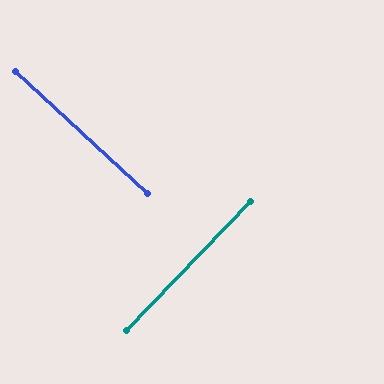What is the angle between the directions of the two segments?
Approximately 89 degrees.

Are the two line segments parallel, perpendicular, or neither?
Perpendicular — they meet at approximately 89°.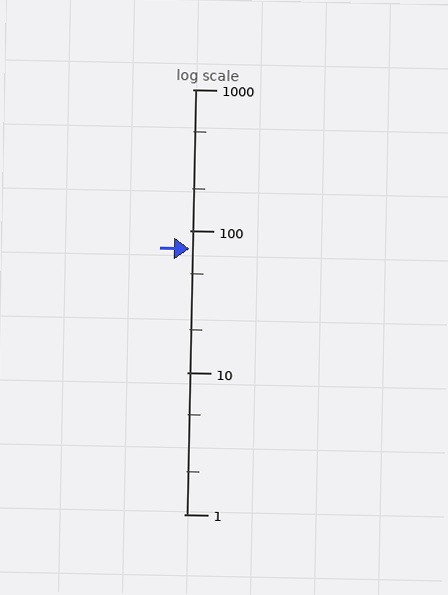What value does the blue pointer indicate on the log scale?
The pointer indicates approximately 75.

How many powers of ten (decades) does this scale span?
The scale spans 3 decades, from 1 to 1000.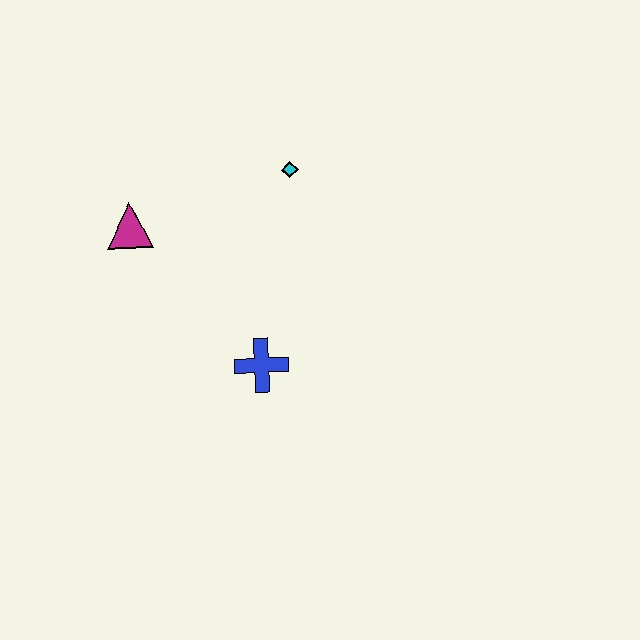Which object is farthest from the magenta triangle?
The blue cross is farthest from the magenta triangle.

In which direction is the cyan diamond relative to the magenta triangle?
The cyan diamond is to the right of the magenta triangle.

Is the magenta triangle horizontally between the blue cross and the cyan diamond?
No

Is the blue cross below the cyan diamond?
Yes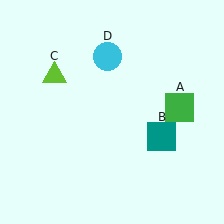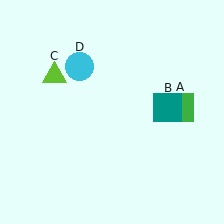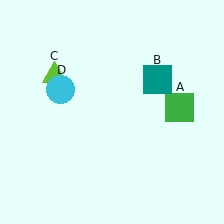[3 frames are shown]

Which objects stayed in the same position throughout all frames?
Green square (object A) and lime triangle (object C) remained stationary.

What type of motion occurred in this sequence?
The teal square (object B), cyan circle (object D) rotated counterclockwise around the center of the scene.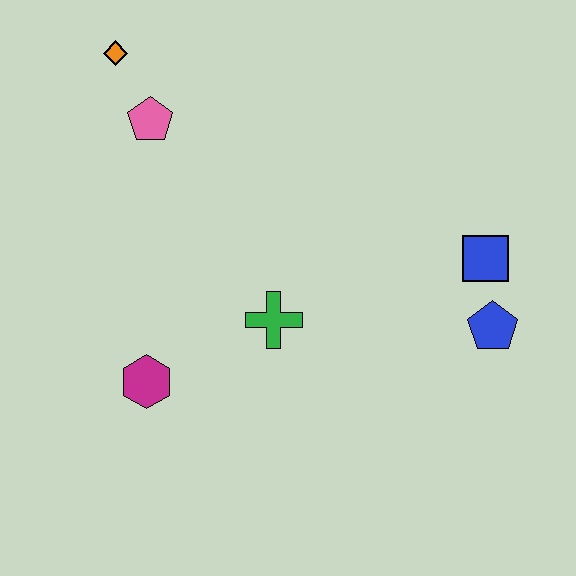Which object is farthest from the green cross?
The orange diamond is farthest from the green cross.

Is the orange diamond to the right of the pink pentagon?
No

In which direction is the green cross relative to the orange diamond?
The green cross is below the orange diamond.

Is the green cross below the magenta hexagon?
No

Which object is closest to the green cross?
The magenta hexagon is closest to the green cross.